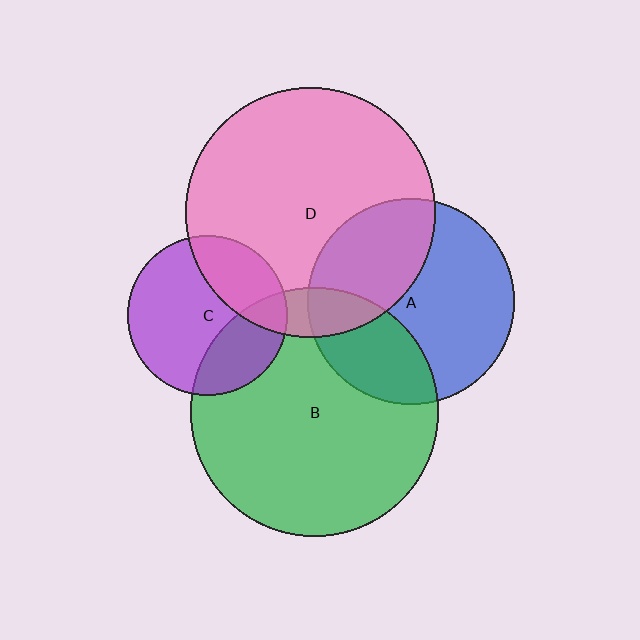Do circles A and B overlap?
Yes.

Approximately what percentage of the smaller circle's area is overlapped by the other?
Approximately 30%.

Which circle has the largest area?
Circle D (pink).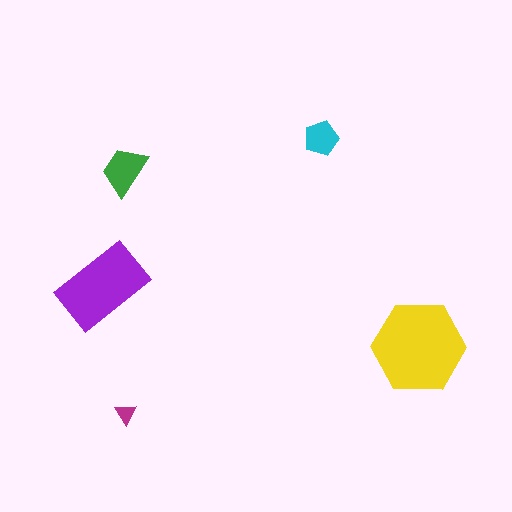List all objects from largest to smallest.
The yellow hexagon, the purple rectangle, the green trapezoid, the cyan pentagon, the magenta triangle.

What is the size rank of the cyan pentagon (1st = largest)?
4th.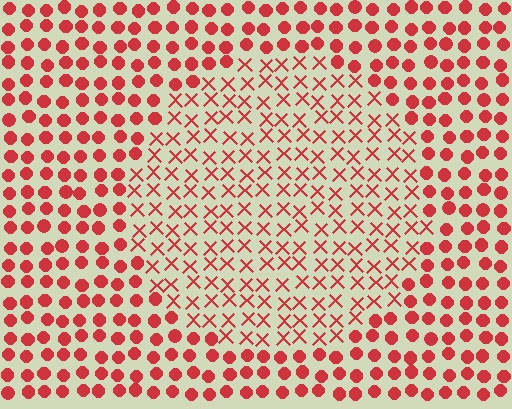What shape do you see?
I see a circle.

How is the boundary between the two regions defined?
The boundary is defined by a change in element shape: X marks inside vs. circles outside. All elements share the same color and spacing.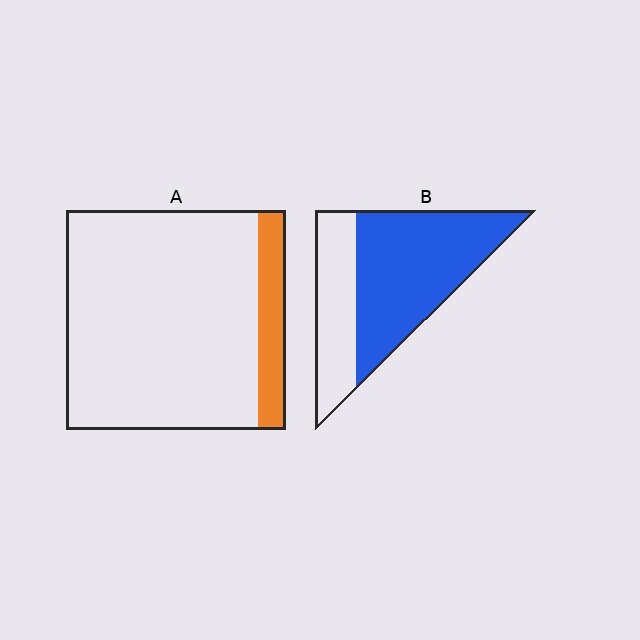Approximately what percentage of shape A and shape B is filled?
A is approximately 15% and B is approximately 65%.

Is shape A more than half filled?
No.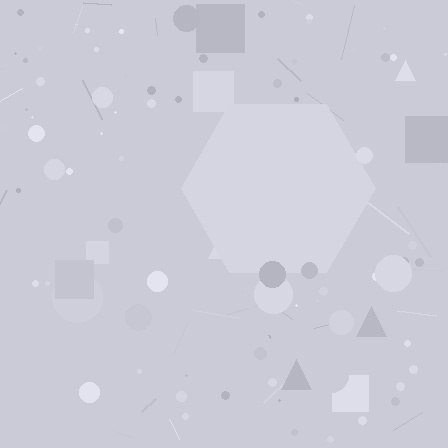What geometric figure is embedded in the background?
A hexagon is embedded in the background.